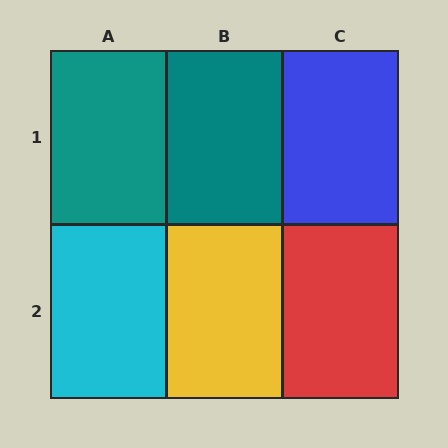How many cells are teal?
2 cells are teal.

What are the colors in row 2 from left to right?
Cyan, yellow, red.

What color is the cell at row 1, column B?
Teal.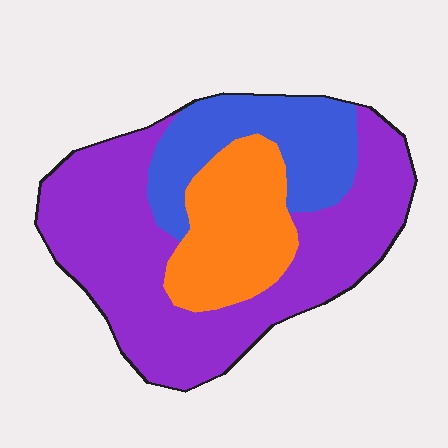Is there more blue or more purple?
Purple.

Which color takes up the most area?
Purple, at roughly 55%.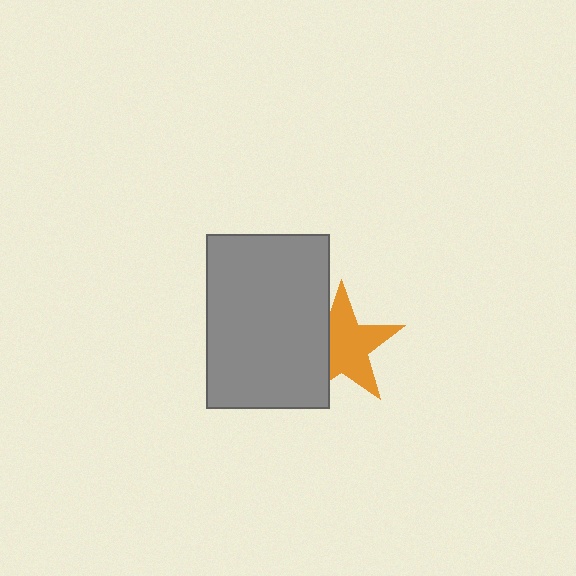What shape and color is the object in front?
The object in front is a gray rectangle.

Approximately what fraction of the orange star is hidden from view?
Roughly 31% of the orange star is hidden behind the gray rectangle.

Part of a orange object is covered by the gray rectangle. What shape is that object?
It is a star.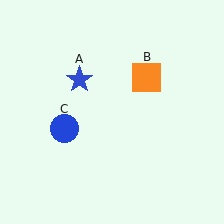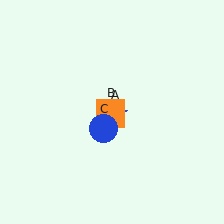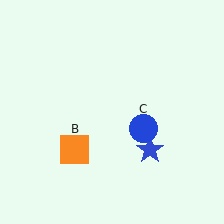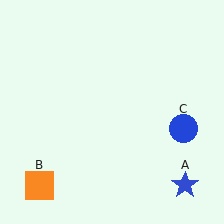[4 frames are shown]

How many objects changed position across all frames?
3 objects changed position: blue star (object A), orange square (object B), blue circle (object C).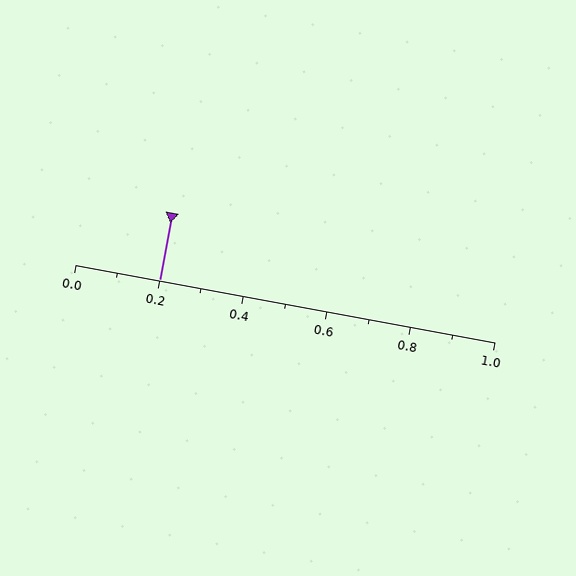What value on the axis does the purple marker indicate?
The marker indicates approximately 0.2.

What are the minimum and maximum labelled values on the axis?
The axis runs from 0.0 to 1.0.